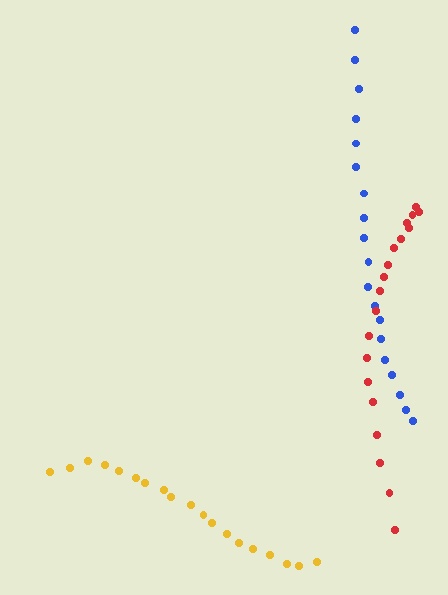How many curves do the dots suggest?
There are 3 distinct paths.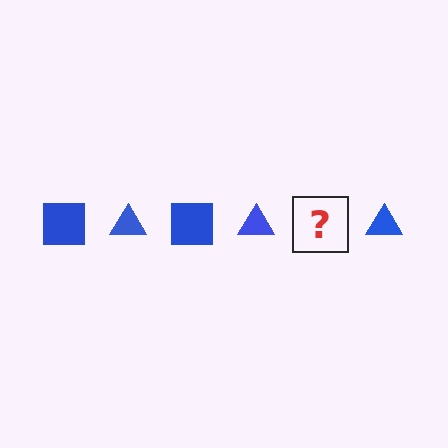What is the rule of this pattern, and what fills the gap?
The rule is that the pattern cycles through square, triangle shapes in blue. The gap should be filled with a blue square.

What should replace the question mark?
The question mark should be replaced with a blue square.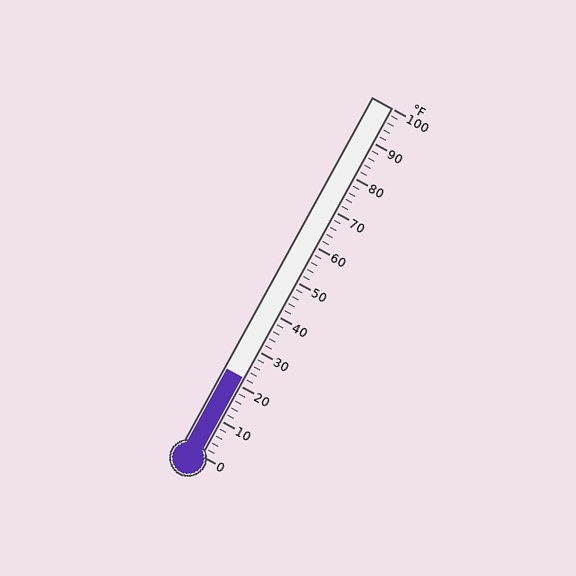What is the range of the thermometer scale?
The thermometer scale ranges from 0°F to 100°F.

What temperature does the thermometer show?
The thermometer shows approximately 22°F.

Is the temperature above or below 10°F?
The temperature is above 10°F.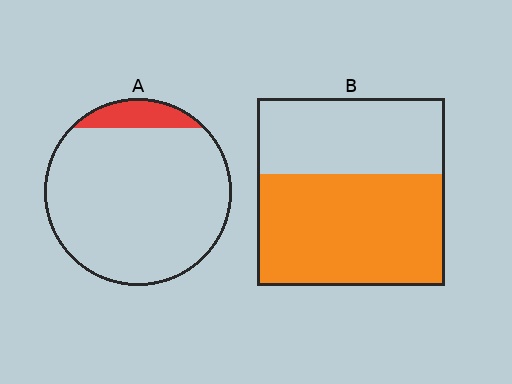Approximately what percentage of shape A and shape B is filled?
A is approximately 10% and B is approximately 60%.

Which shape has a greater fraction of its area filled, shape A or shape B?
Shape B.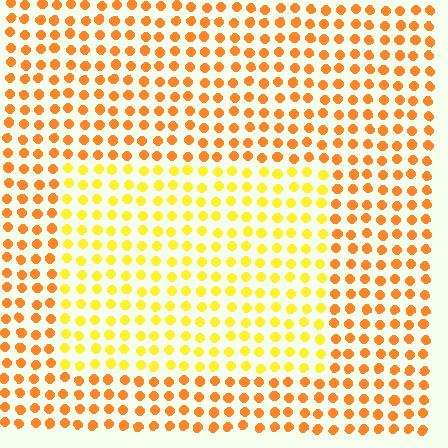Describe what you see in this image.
The image is filled with small orange elements in a uniform arrangement. A rectangle-shaped region is visible where the elements are tinted to a slightly different hue, forming a subtle color boundary.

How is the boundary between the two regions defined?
The boundary is defined purely by a slight shift in hue (about 31 degrees). Spacing, size, and orientation are identical on both sides.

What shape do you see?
I see a rectangle.